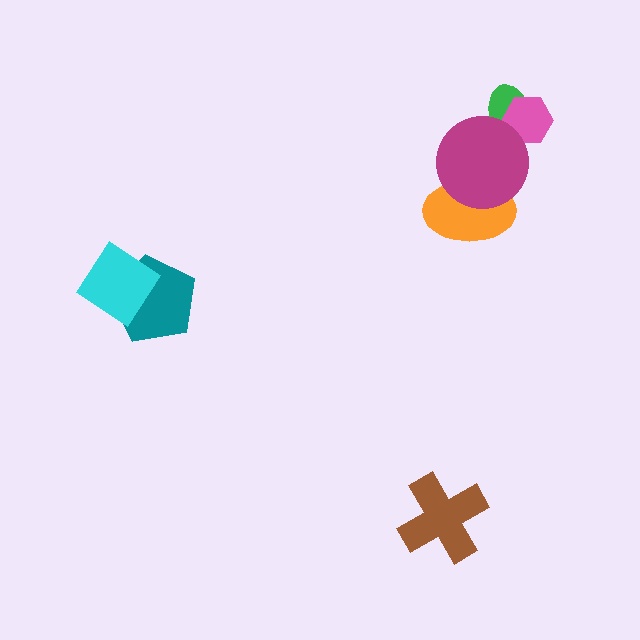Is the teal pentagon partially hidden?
Yes, it is partially covered by another shape.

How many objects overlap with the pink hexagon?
2 objects overlap with the pink hexagon.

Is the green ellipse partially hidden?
Yes, it is partially covered by another shape.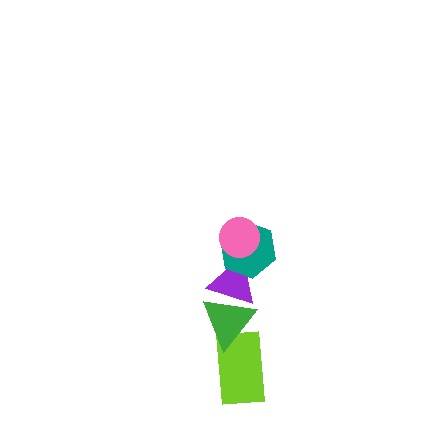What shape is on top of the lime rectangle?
The green triangle is on top of the lime rectangle.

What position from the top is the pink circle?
The pink circle is 1st from the top.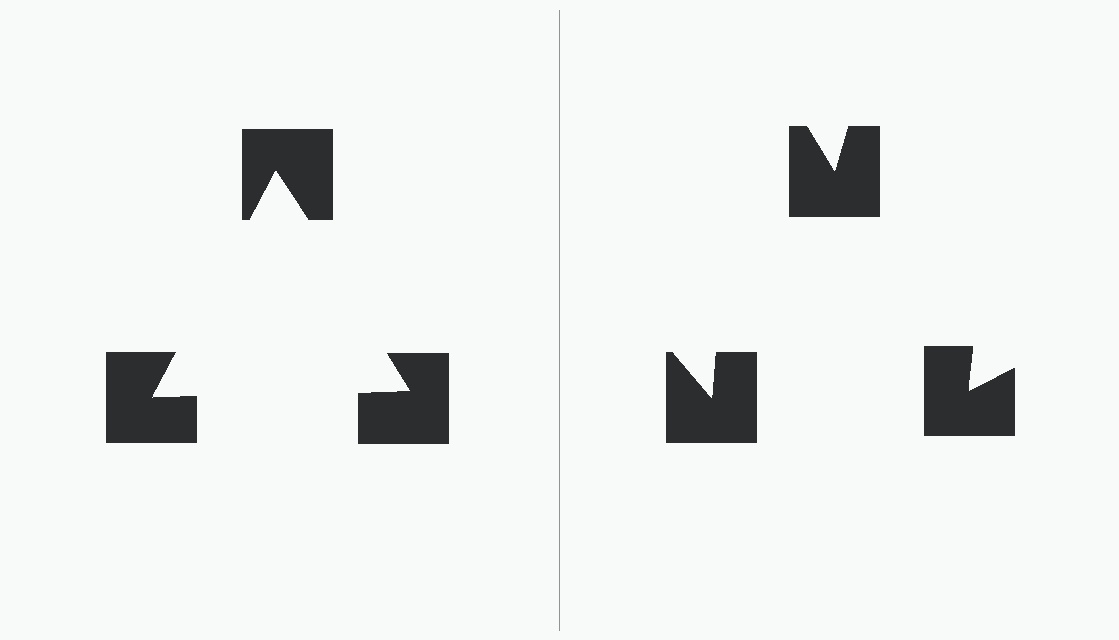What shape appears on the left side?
An illusory triangle.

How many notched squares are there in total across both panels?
6 — 3 on each side.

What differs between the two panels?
The notched squares are positioned identically on both sides; only the wedge orientations differ. On the left they align to a triangle; on the right they are misaligned.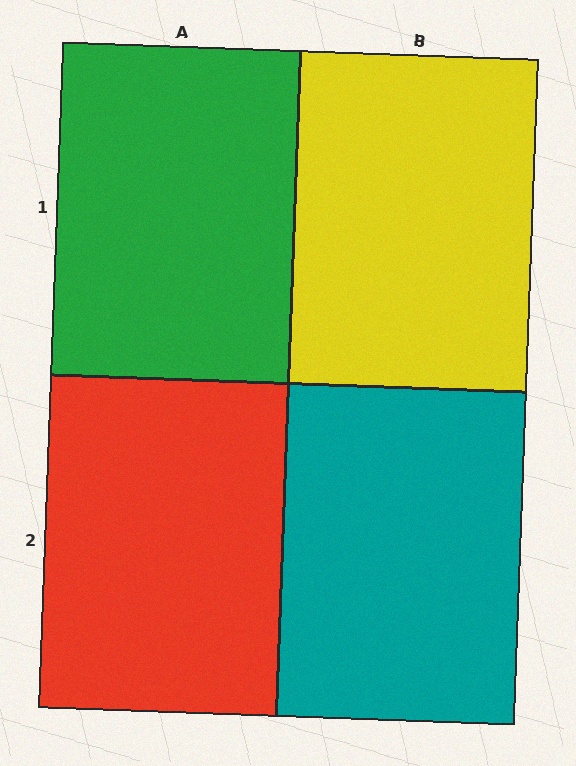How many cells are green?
1 cell is green.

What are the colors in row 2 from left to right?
Red, teal.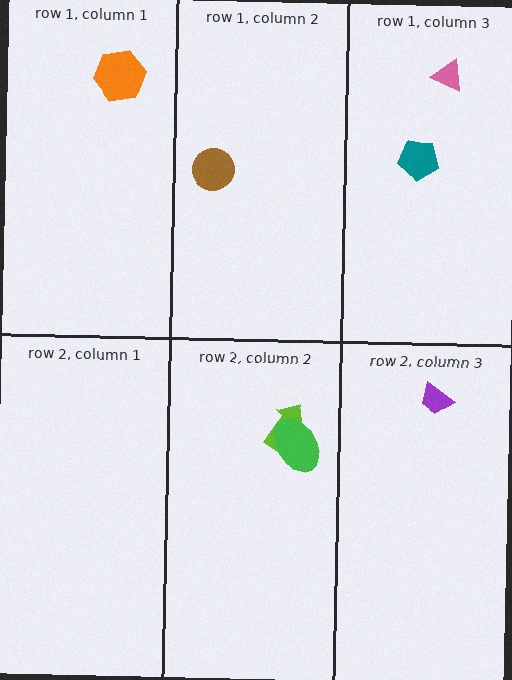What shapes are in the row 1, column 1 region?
The orange hexagon.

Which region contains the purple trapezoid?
The row 2, column 3 region.